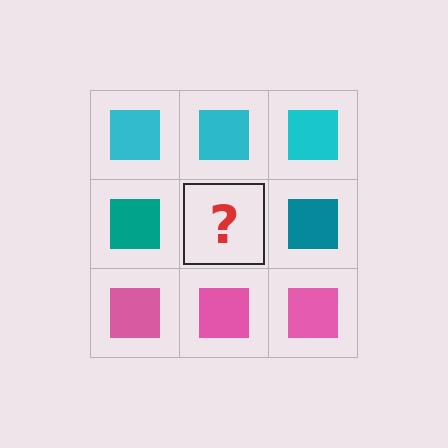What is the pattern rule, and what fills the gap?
The rule is that each row has a consistent color. The gap should be filled with a teal square.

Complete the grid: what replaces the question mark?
The question mark should be replaced with a teal square.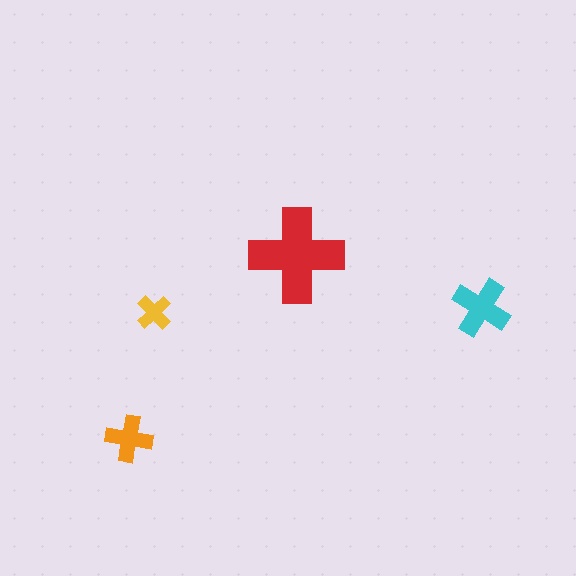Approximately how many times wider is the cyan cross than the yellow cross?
About 1.5 times wider.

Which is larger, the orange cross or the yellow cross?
The orange one.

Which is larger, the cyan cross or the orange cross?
The cyan one.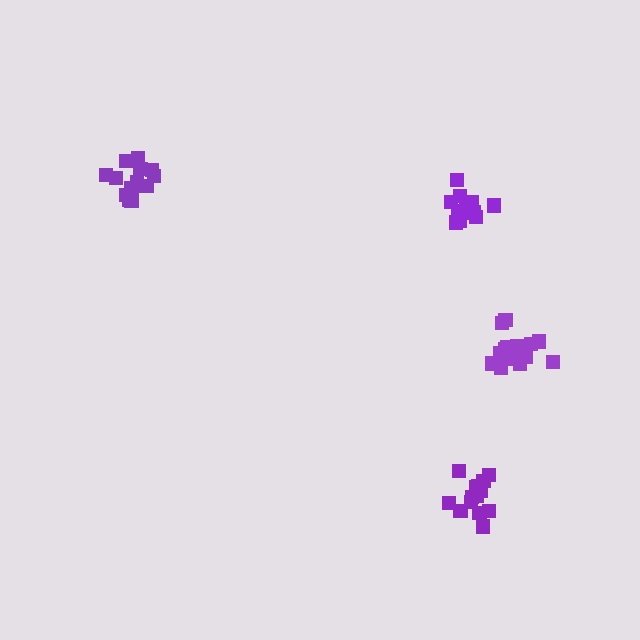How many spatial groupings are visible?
There are 4 spatial groupings.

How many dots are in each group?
Group 1: 14 dots, Group 2: 15 dots, Group 3: 12 dots, Group 4: 14 dots (55 total).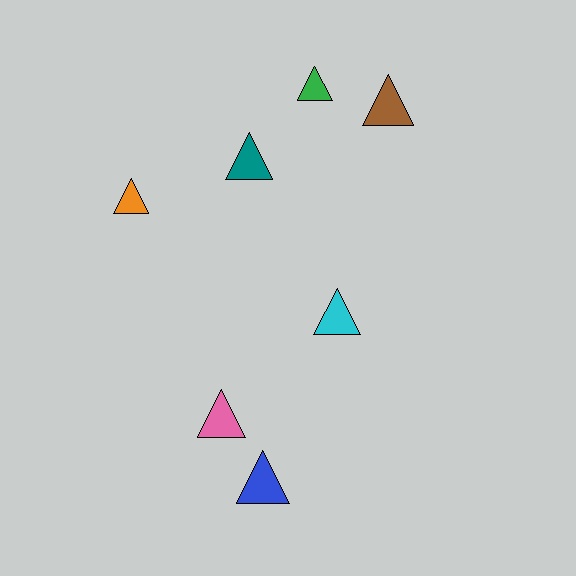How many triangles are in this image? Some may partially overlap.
There are 7 triangles.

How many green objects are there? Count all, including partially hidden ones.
There is 1 green object.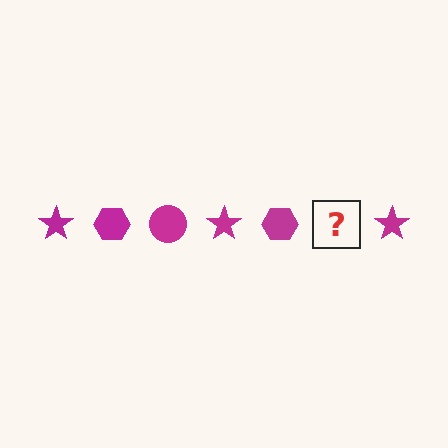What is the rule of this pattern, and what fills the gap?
The rule is that the pattern cycles through star, hexagon, circle shapes in magenta. The gap should be filled with a magenta circle.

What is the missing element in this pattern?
The missing element is a magenta circle.